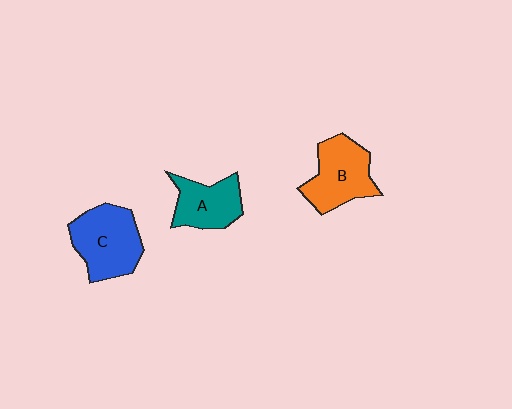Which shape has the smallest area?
Shape A (teal).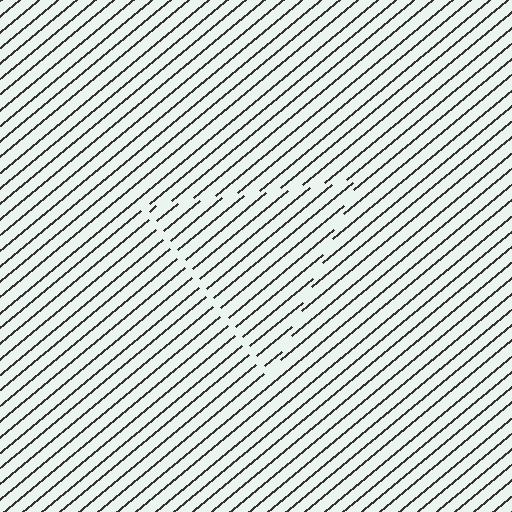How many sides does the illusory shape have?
3 sides — the line-ends trace a triangle.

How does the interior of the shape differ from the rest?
The interior of the shape contains the same grating, shifted by half a period — the contour is defined by the phase discontinuity where line-ends from the inner and outer gratings abut.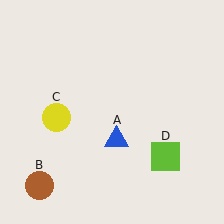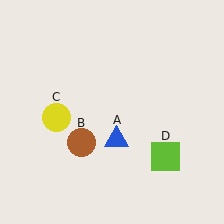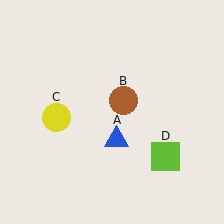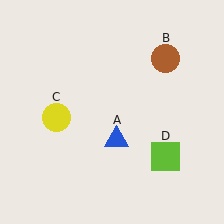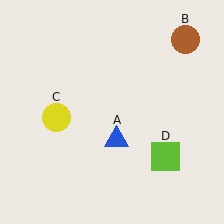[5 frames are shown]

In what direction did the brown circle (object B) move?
The brown circle (object B) moved up and to the right.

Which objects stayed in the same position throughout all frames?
Blue triangle (object A) and yellow circle (object C) and lime square (object D) remained stationary.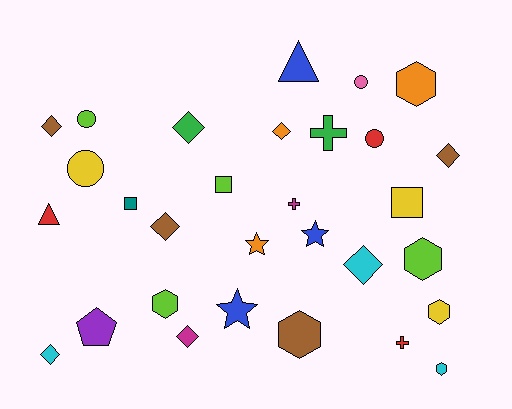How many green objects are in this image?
There are 2 green objects.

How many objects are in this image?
There are 30 objects.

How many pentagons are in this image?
There is 1 pentagon.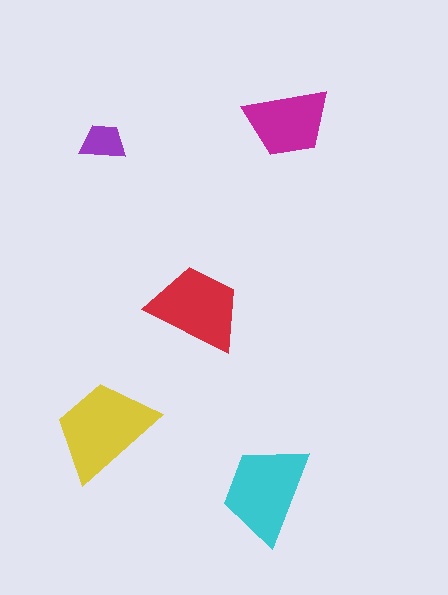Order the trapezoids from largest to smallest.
the yellow one, the cyan one, the red one, the magenta one, the purple one.